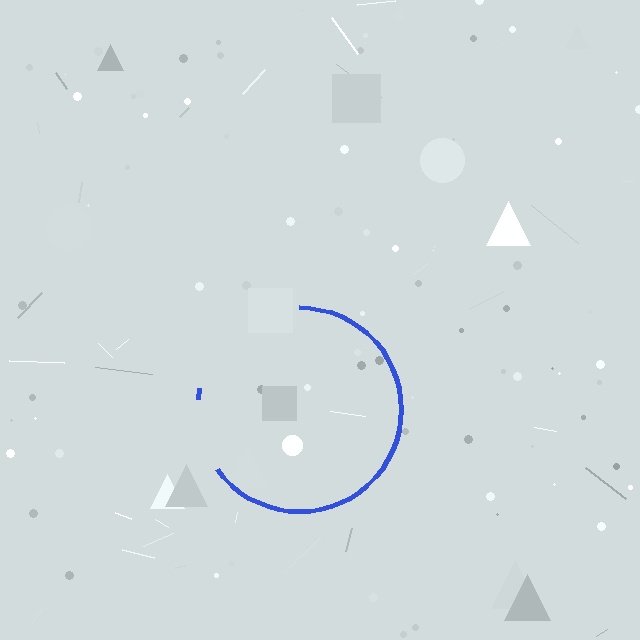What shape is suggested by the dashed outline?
The dashed outline suggests a circle.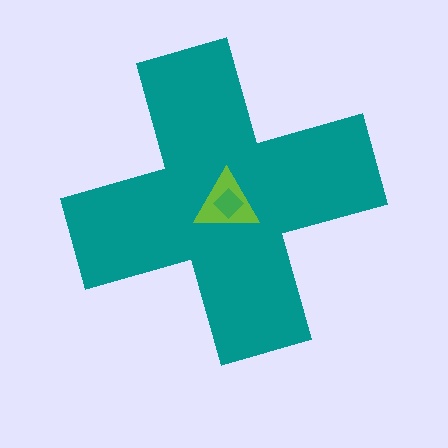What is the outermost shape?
The teal cross.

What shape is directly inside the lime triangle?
The green diamond.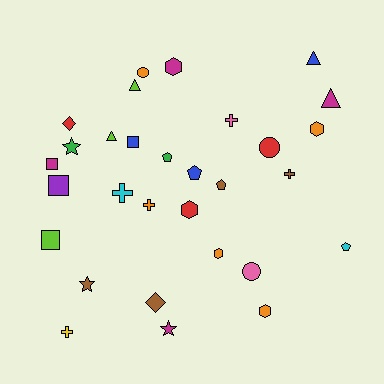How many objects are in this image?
There are 30 objects.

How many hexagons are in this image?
There are 5 hexagons.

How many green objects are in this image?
There are 2 green objects.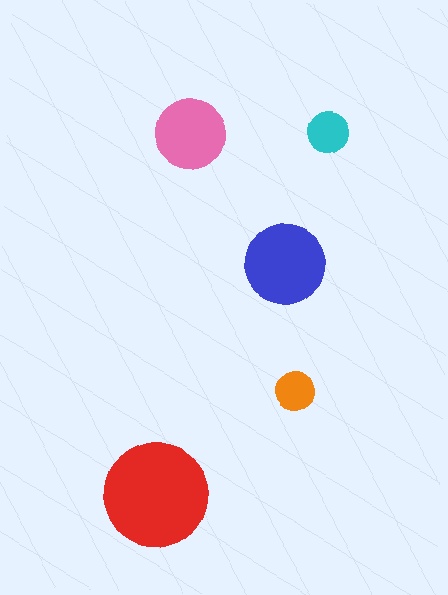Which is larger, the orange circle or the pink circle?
The pink one.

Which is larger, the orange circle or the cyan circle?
The cyan one.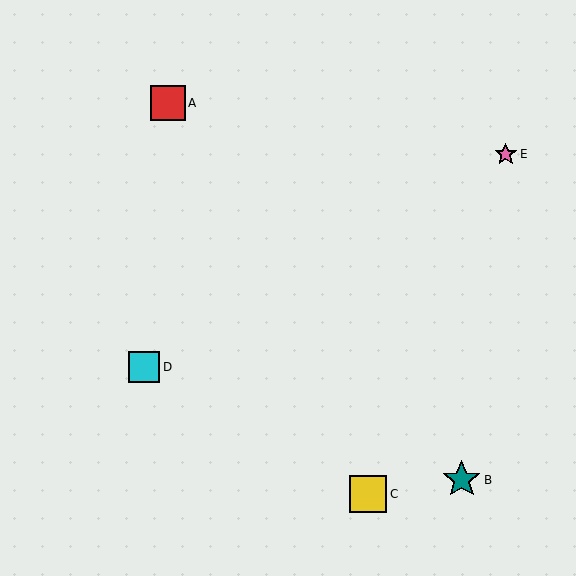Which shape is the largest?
The teal star (labeled B) is the largest.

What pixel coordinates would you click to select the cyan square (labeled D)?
Click at (144, 367) to select the cyan square D.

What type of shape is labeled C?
Shape C is a yellow square.